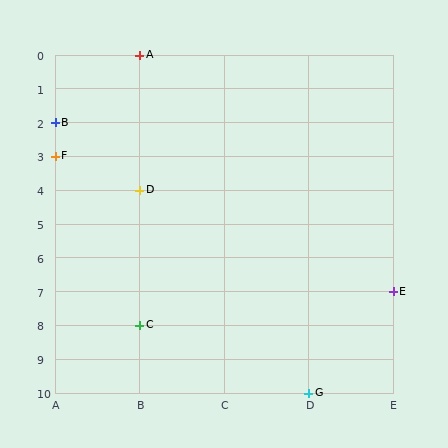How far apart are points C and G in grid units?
Points C and G are 2 columns and 2 rows apart (about 2.8 grid units diagonally).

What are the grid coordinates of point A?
Point A is at grid coordinates (B, 0).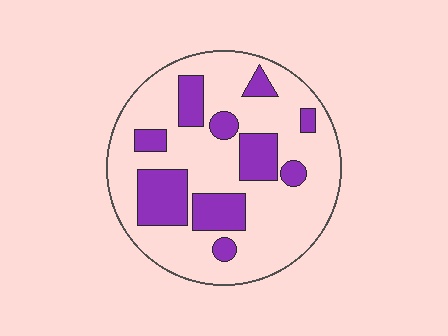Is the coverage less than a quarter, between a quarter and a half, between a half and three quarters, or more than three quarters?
Between a quarter and a half.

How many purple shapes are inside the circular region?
10.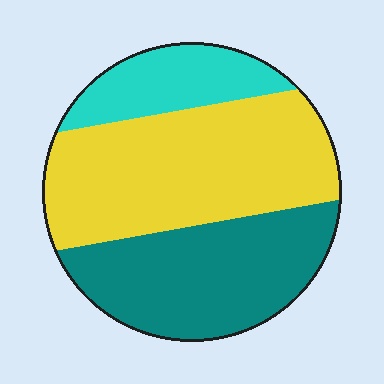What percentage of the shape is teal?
Teal takes up about three eighths (3/8) of the shape.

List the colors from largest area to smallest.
From largest to smallest: yellow, teal, cyan.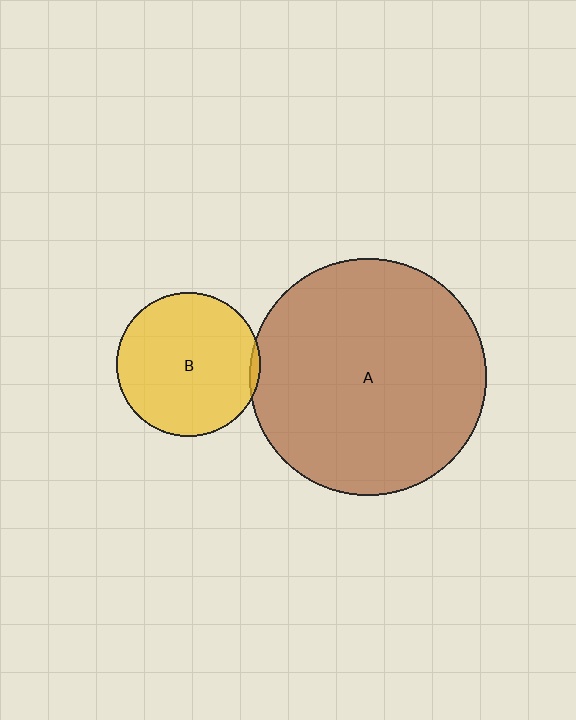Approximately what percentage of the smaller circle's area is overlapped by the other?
Approximately 5%.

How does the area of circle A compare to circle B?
Approximately 2.7 times.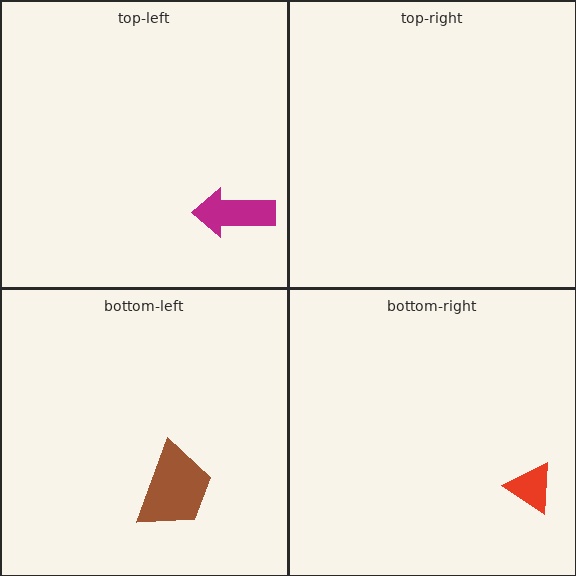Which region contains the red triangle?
The bottom-right region.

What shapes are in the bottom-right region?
The red triangle.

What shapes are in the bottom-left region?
The brown trapezoid.